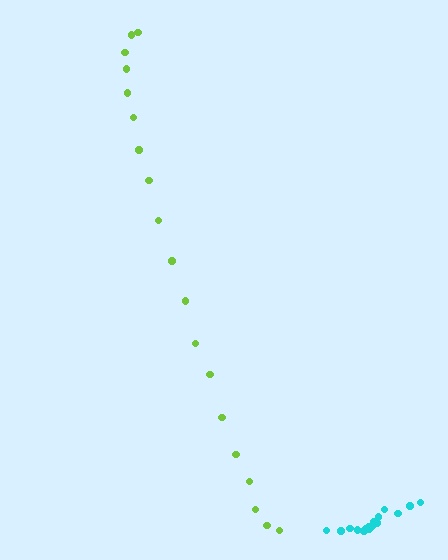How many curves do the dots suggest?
There are 2 distinct paths.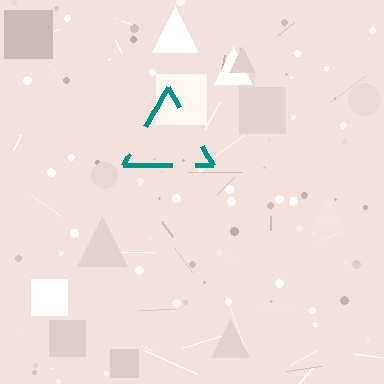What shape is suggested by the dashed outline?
The dashed outline suggests a triangle.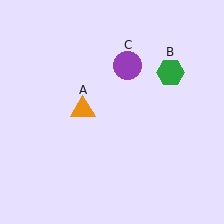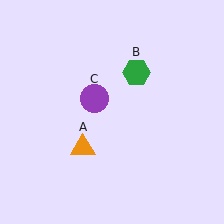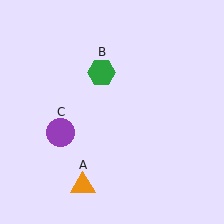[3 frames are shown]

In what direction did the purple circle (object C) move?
The purple circle (object C) moved down and to the left.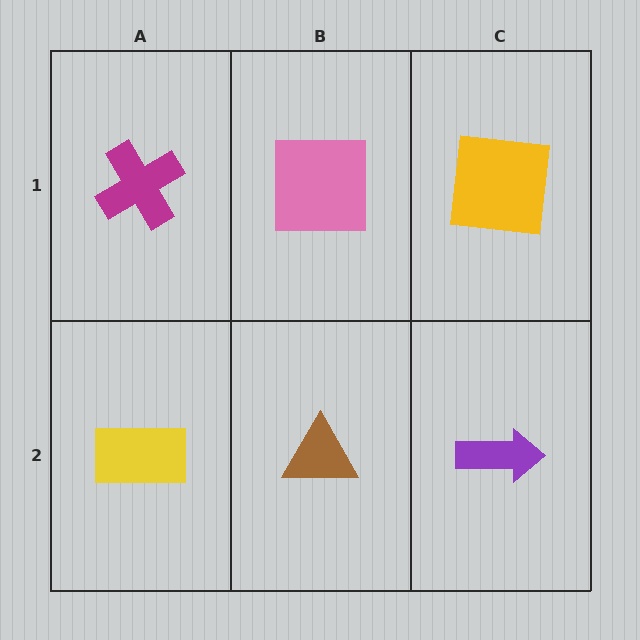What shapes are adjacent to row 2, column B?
A pink square (row 1, column B), a yellow rectangle (row 2, column A), a purple arrow (row 2, column C).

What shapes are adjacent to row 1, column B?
A brown triangle (row 2, column B), a magenta cross (row 1, column A), a yellow square (row 1, column C).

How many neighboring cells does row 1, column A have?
2.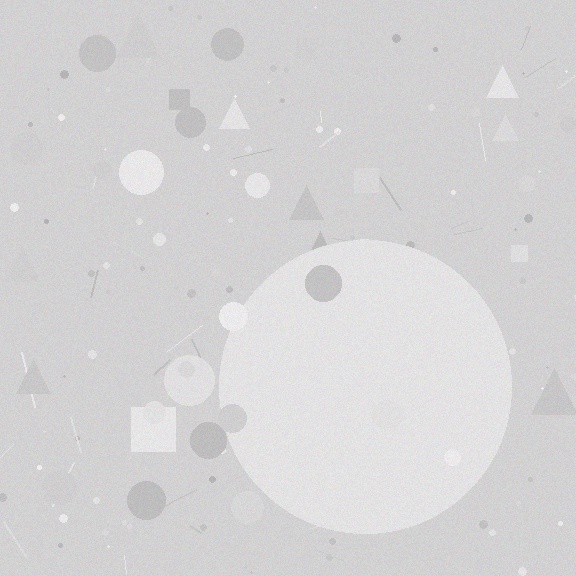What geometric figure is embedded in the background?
A circle is embedded in the background.